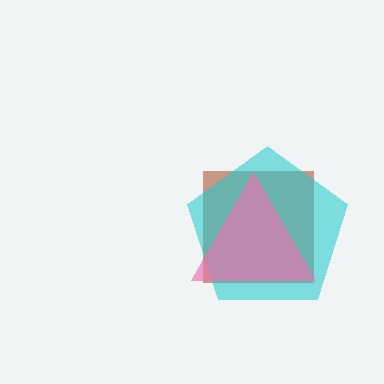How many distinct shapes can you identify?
There are 3 distinct shapes: a brown square, a cyan pentagon, a pink triangle.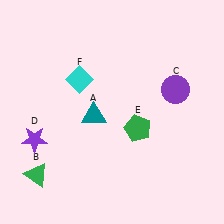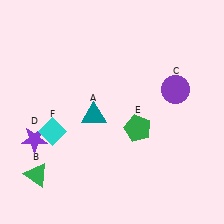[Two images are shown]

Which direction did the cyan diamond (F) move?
The cyan diamond (F) moved down.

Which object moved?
The cyan diamond (F) moved down.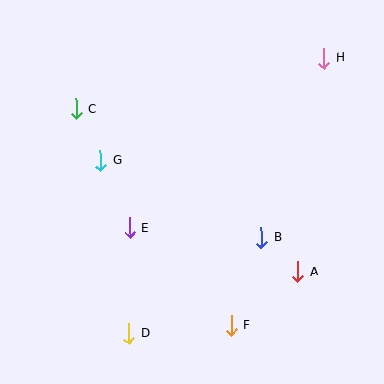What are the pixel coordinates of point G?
Point G is at (101, 161).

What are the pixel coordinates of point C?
Point C is at (76, 109).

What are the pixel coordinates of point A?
Point A is at (298, 272).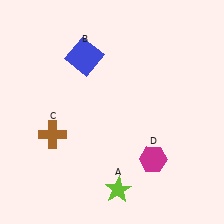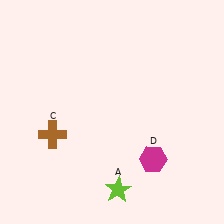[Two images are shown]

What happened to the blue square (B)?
The blue square (B) was removed in Image 2. It was in the top-left area of Image 1.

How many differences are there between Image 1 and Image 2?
There is 1 difference between the two images.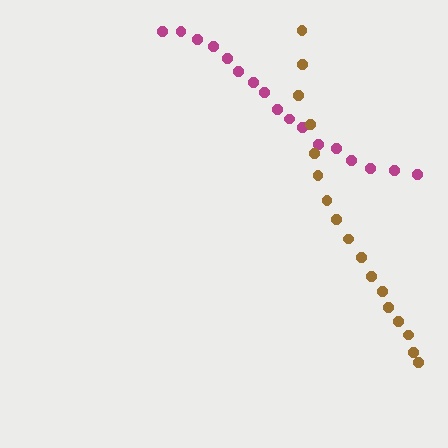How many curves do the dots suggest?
There are 2 distinct paths.